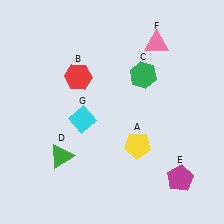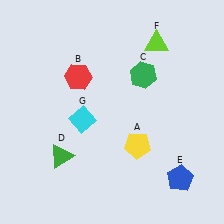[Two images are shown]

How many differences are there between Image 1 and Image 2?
There are 2 differences between the two images.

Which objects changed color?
E changed from magenta to blue. F changed from pink to lime.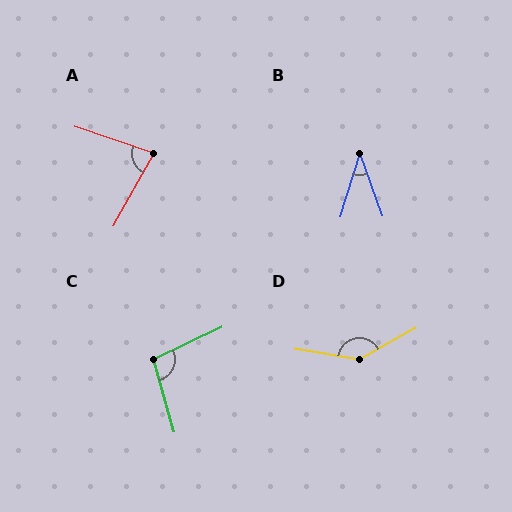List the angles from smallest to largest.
B (37°), A (80°), C (100°), D (142°).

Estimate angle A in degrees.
Approximately 80 degrees.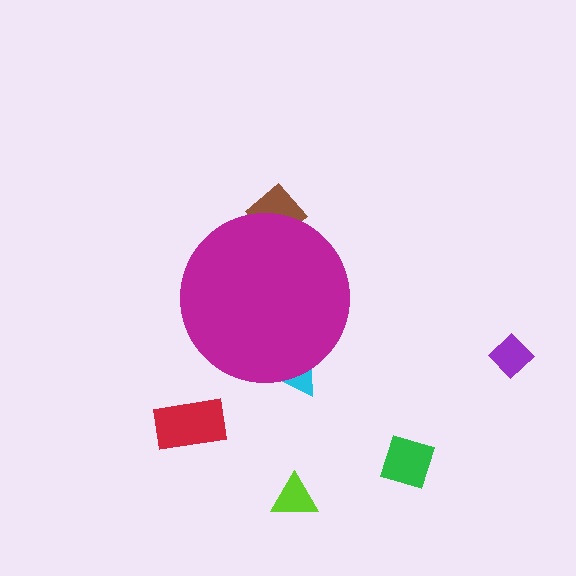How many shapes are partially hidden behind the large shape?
2 shapes are partially hidden.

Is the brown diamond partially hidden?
Yes, the brown diamond is partially hidden behind the magenta circle.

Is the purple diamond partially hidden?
No, the purple diamond is fully visible.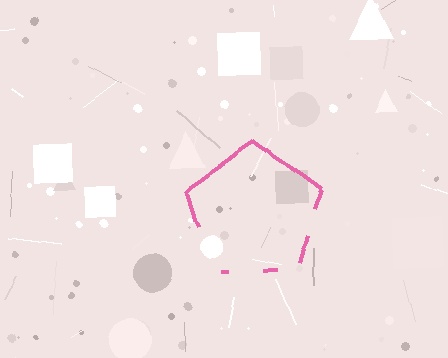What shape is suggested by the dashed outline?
The dashed outline suggests a pentagon.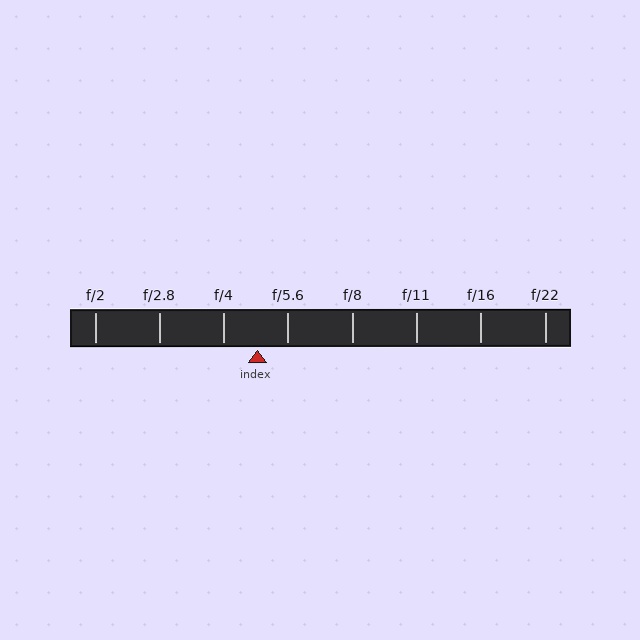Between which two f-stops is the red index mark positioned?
The index mark is between f/4 and f/5.6.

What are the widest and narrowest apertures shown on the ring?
The widest aperture shown is f/2 and the narrowest is f/22.